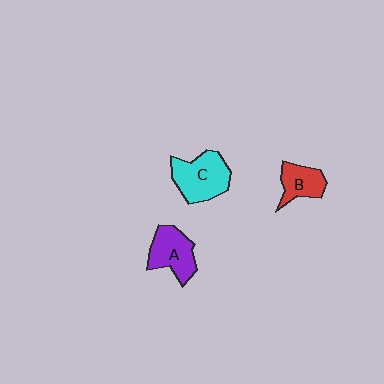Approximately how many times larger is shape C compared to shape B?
Approximately 1.6 times.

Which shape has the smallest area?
Shape B (red).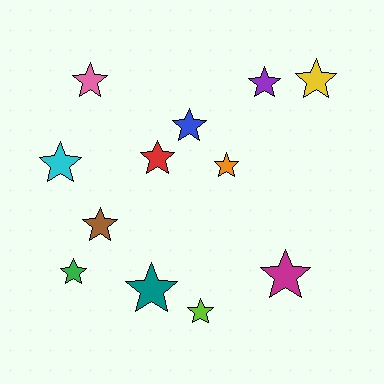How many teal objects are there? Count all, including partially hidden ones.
There is 1 teal object.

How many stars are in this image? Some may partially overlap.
There are 12 stars.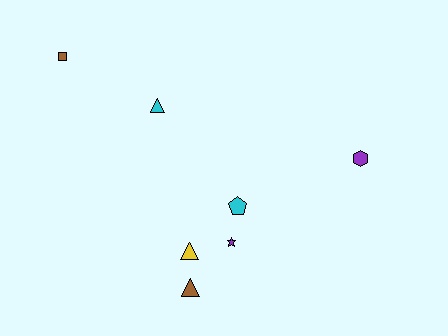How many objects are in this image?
There are 7 objects.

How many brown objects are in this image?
There are 2 brown objects.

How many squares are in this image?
There is 1 square.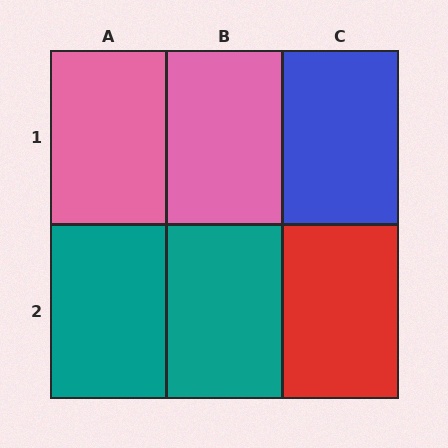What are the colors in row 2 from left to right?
Teal, teal, red.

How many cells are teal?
2 cells are teal.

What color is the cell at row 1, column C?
Blue.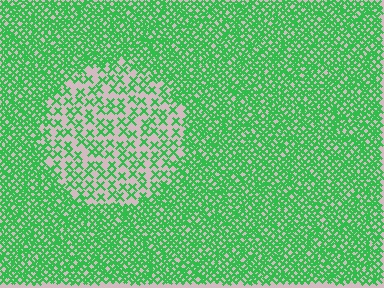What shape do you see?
I see a circle.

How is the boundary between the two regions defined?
The boundary is defined by a change in element density (approximately 2.6x ratio). All elements are the same color, size, and shape.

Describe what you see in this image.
The image contains small green elements arranged at two different densities. A circle-shaped region is visible where the elements are less densely packed than the surrounding area.